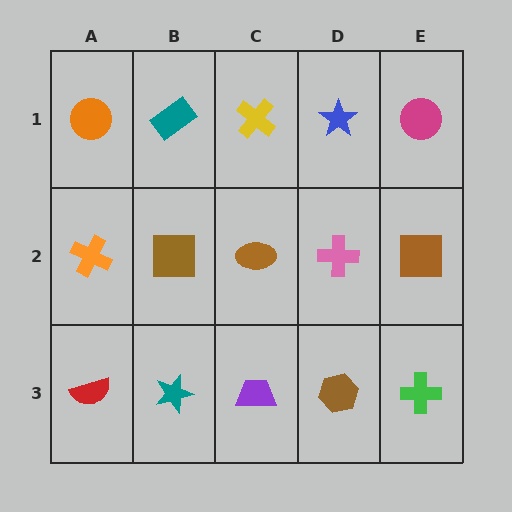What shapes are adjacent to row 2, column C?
A yellow cross (row 1, column C), a purple trapezoid (row 3, column C), a brown square (row 2, column B), a pink cross (row 2, column D).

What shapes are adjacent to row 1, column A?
An orange cross (row 2, column A), a teal rectangle (row 1, column B).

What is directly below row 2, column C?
A purple trapezoid.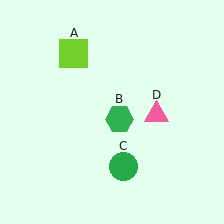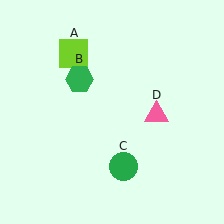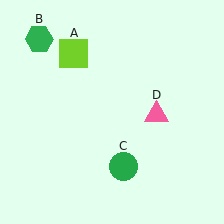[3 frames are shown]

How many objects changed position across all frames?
1 object changed position: green hexagon (object B).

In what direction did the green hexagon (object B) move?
The green hexagon (object B) moved up and to the left.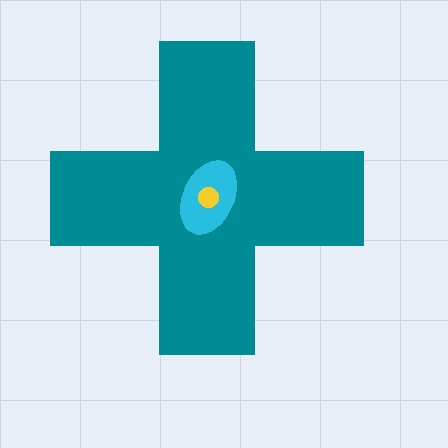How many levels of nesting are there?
3.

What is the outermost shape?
The teal cross.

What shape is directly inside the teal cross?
The cyan ellipse.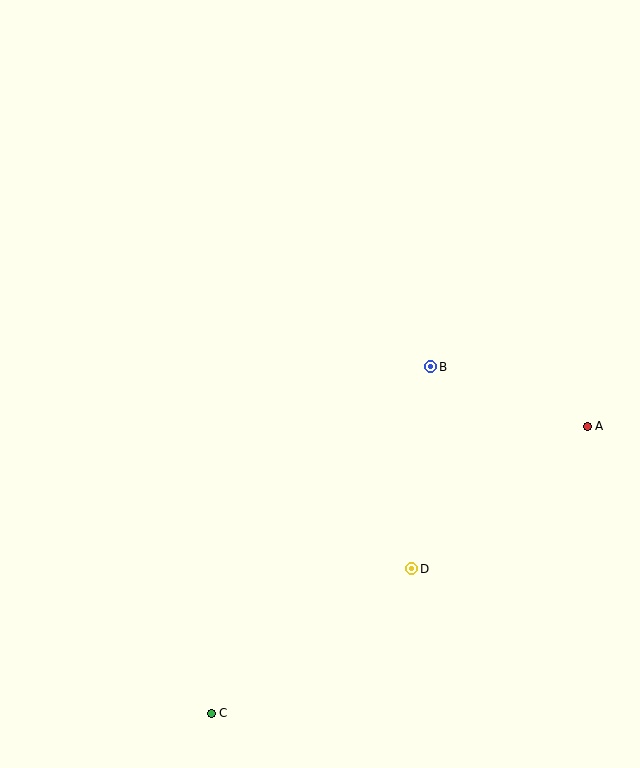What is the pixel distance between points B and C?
The distance between B and C is 410 pixels.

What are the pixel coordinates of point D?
Point D is at (412, 569).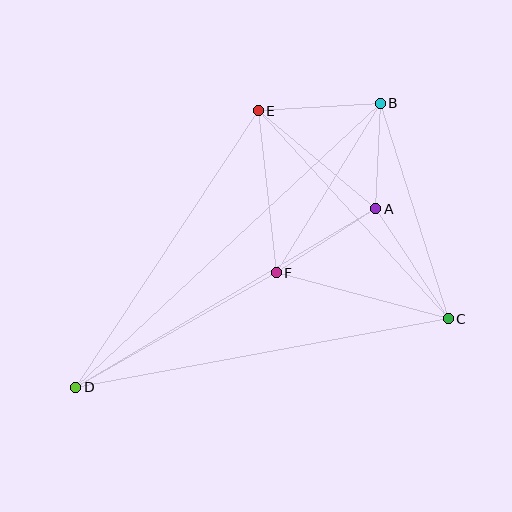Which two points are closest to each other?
Points A and B are closest to each other.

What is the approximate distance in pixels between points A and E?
The distance between A and E is approximately 153 pixels.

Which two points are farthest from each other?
Points B and D are farthest from each other.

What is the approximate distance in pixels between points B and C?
The distance between B and C is approximately 226 pixels.